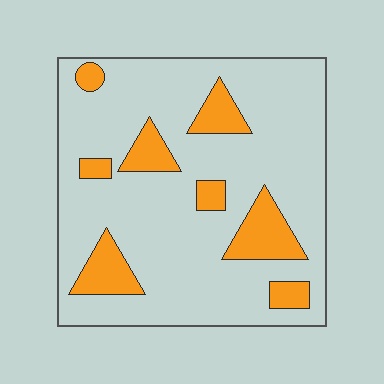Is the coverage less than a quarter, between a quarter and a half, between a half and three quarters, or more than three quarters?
Less than a quarter.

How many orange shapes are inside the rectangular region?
8.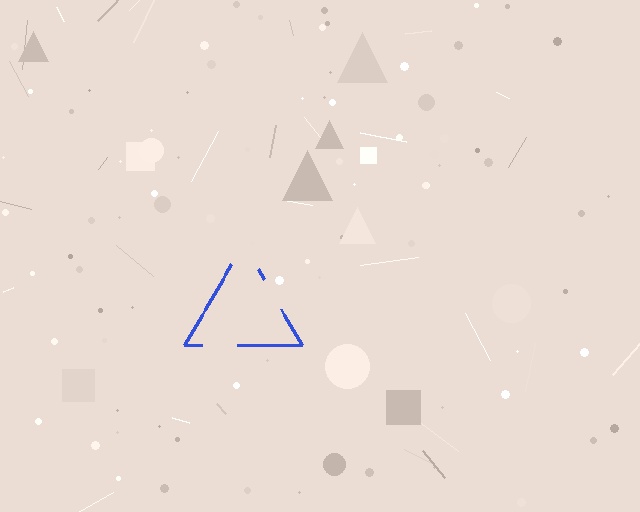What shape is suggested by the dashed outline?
The dashed outline suggests a triangle.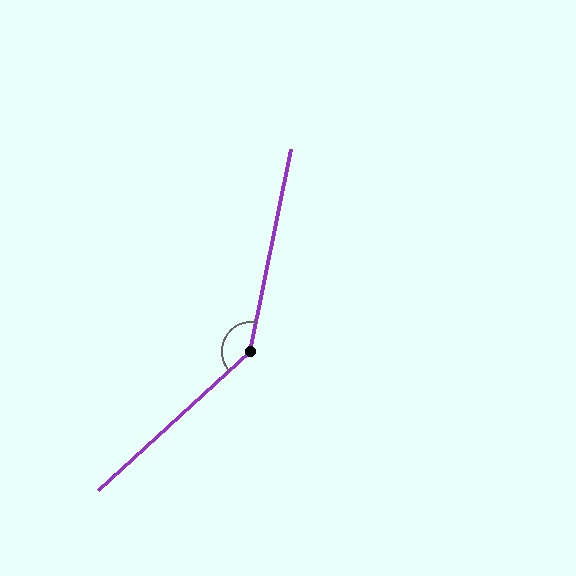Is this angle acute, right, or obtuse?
It is obtuse.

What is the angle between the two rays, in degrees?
Approximately 144 degrees.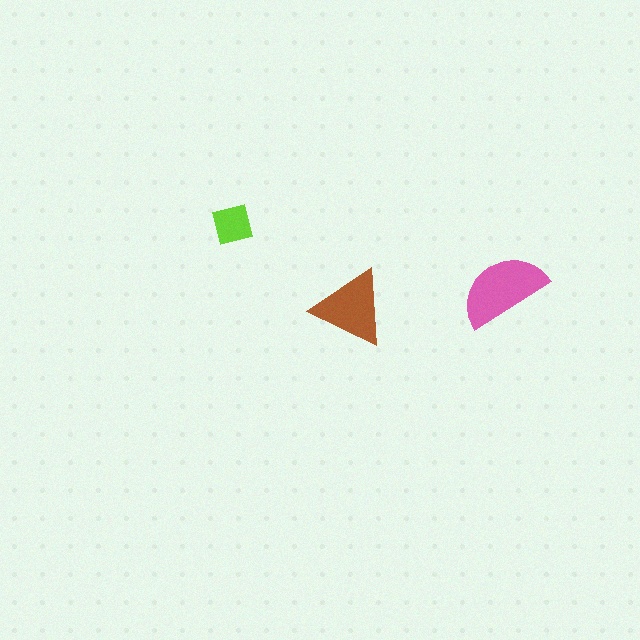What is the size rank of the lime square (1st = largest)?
3rd.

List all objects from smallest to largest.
The lime square, the brown triangle, the pink semicircle.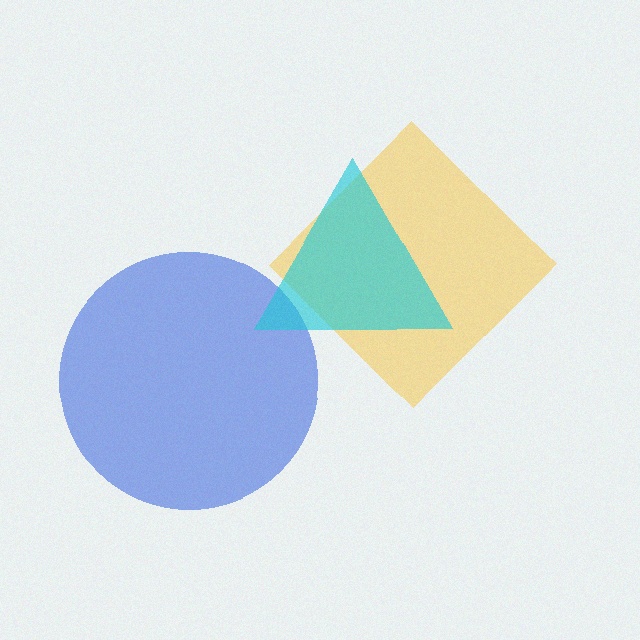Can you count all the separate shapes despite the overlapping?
Yes, there are 3 separate shapes.